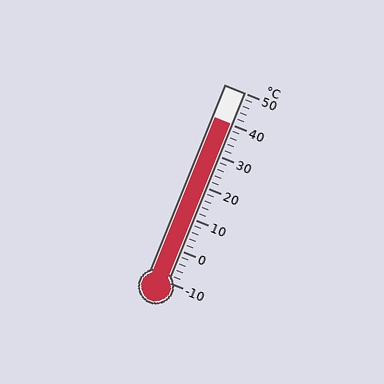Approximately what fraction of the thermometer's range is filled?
The thermometer is filled to approximately 85% of its range.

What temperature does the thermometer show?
The thermometer shows approximately 40°C.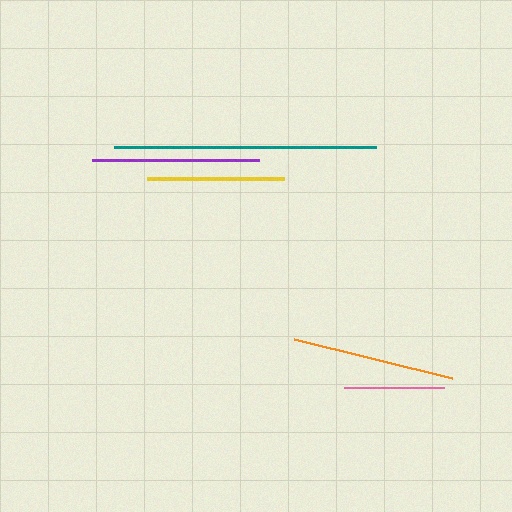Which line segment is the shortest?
The pink line is the shortest at approximately 100 pixels.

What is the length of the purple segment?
The purple segment is approximately 167 pixels long.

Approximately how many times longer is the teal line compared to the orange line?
The teal line is approximately 1.6 times the length of the orange line.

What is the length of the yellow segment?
The yellow segment is approximately 136 pixels long.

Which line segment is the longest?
The teal line is the longest at approximately 262 pixels.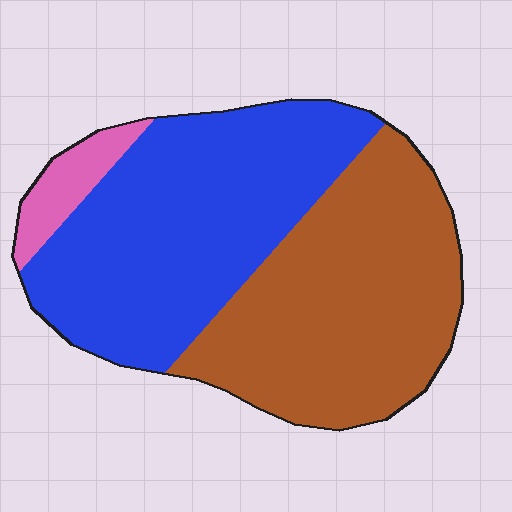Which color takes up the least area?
Pink, at roughly 5%.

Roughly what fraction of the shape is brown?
Brown covers about 45% of the shape.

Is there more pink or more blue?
Blue.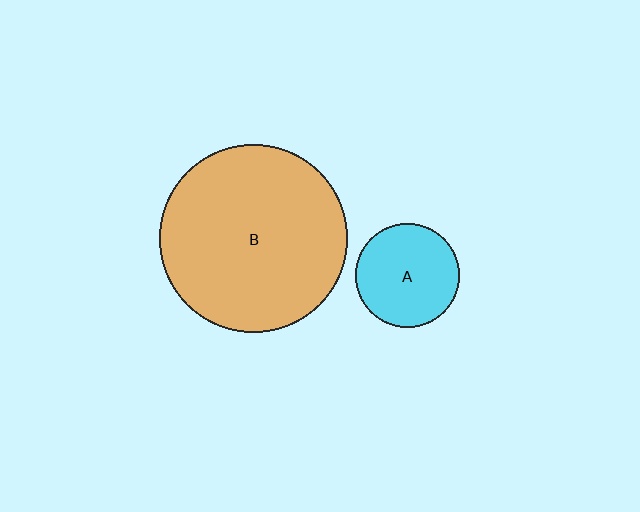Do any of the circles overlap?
No, none of the circles overlap.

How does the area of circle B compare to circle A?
Approximately 3.3 times.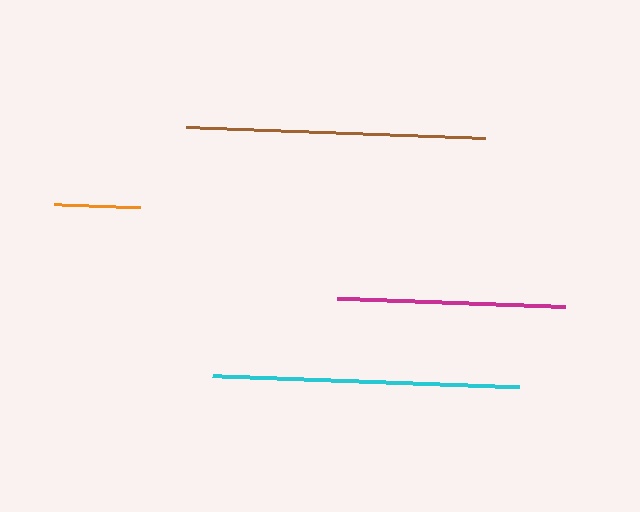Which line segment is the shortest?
The orange line is the shortest at approximately 86 pixels.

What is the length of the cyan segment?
The cyan segment is approximately 307 pixels long.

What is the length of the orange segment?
The orange segment is approximately 86 pixels long.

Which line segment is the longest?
The cyan line is the longest at approximately 307 pixels.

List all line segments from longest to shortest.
From longest to shortest: cyan, brown, magenta, orange.